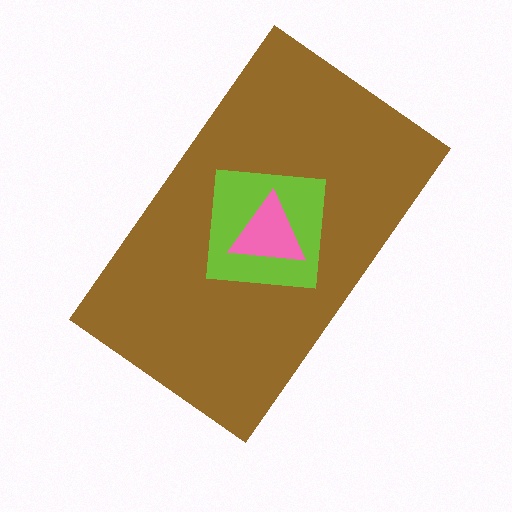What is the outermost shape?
The brown rectangle.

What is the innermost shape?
The pink triangle.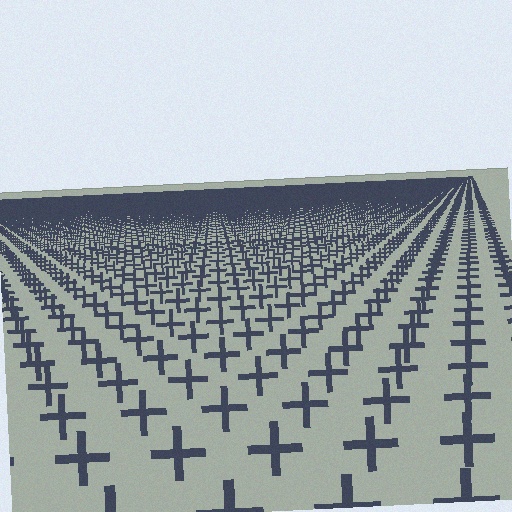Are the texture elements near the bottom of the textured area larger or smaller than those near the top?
Larger. Near the bottom, elements are closer to the viewer and appear at a bigger on-screen size.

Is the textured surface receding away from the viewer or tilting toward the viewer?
The surface is receding away from the viewer. Texture elements get smaller and denser toward the top.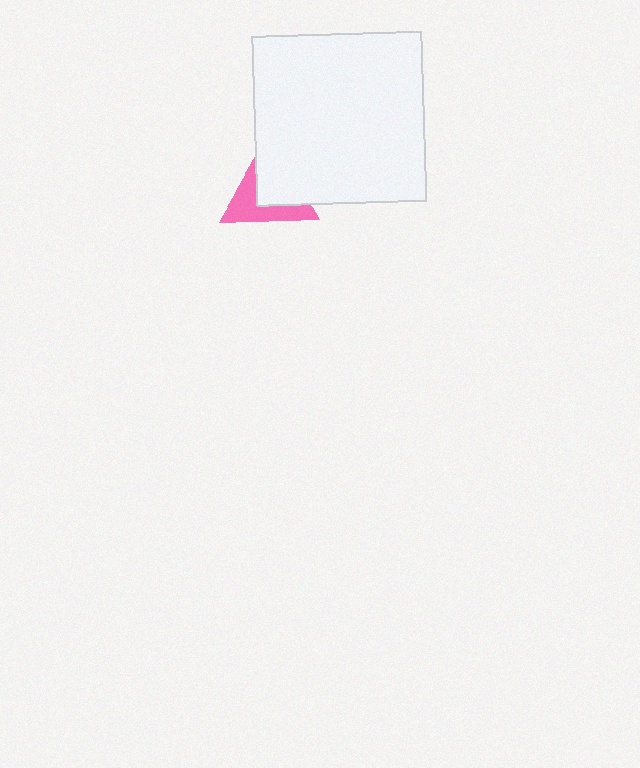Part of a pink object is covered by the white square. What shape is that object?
It is a triangle.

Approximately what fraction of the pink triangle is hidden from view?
Roughly 54% of the pink triangle is hidden behind the white square.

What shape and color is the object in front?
The object in front is a white square.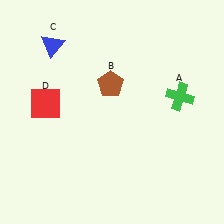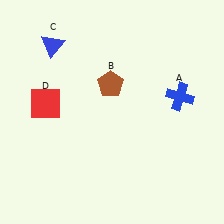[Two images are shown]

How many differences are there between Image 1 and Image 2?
There is 1 difference between the two images.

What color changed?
The cross (A) changed from green in Image 1 to blue in Image 2.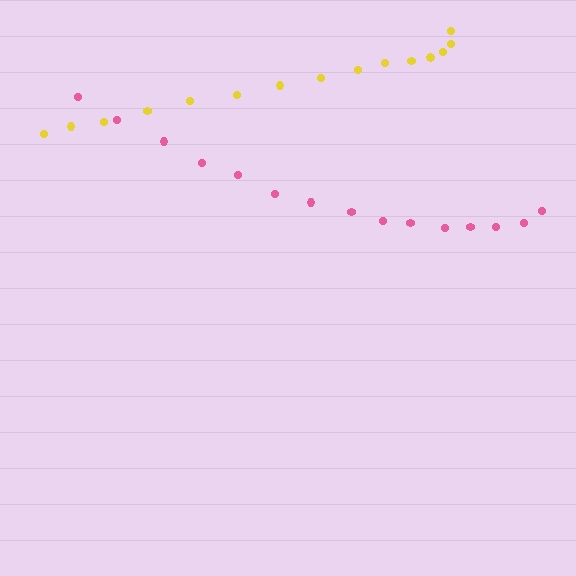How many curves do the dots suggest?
There are 2 distinct paths.